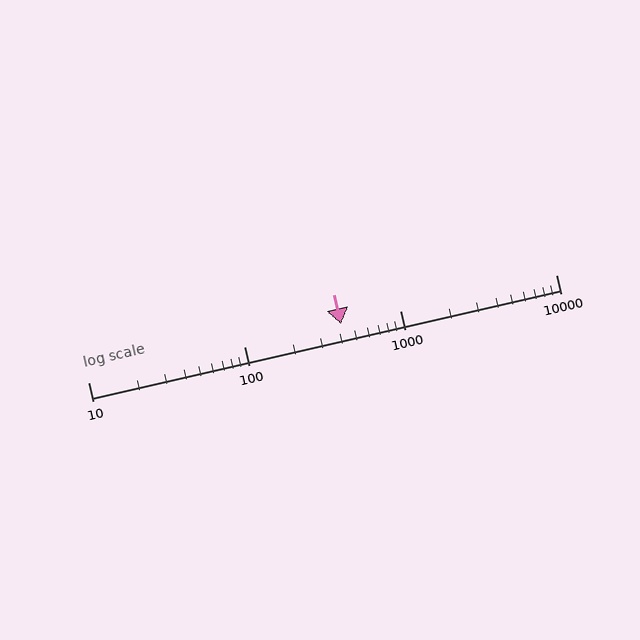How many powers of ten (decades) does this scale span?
The scale spans 3 decades, from 10 to 10000.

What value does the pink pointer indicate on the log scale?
The pointer indicates approximately 420.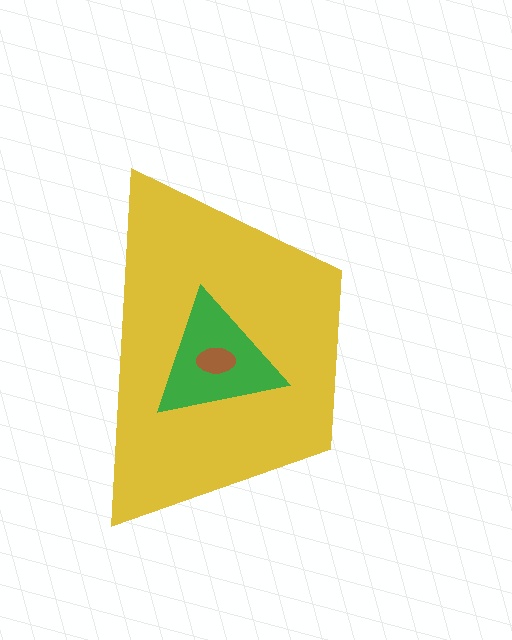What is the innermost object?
The brown ellipse.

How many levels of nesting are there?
3.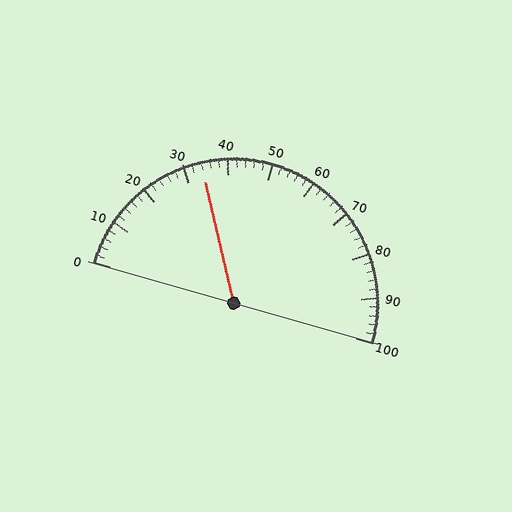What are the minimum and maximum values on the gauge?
The gauge ranges from 0 to 100.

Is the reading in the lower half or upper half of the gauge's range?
The reading is in the lower half of the range (0 to 100).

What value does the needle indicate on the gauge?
The needle indicates approximately 34.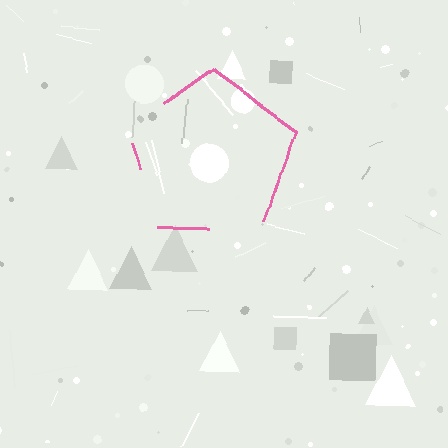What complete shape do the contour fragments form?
The contour fragments form a pentagon.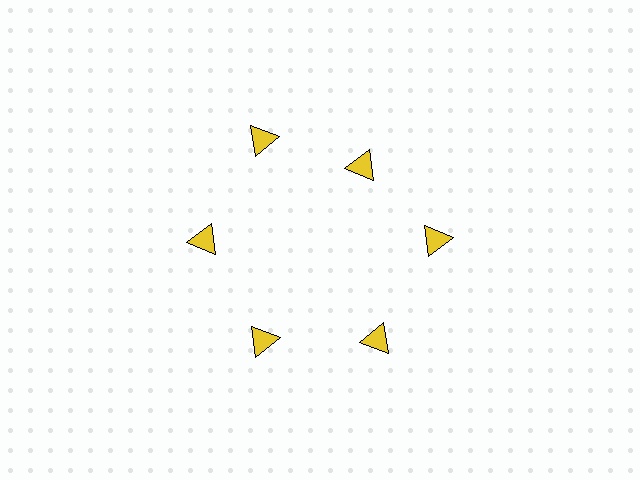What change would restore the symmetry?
The symmetry would be restored by moving it outward, back onto the ring so that all 6 triangles sit at equal angles and equal distance from the center.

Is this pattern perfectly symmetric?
No. The 6 yellow triangles are arranged in a ring, but one element near the 1 o'clock position is pulled inward toward the center, breaking the 6-fold rotational symmetry.